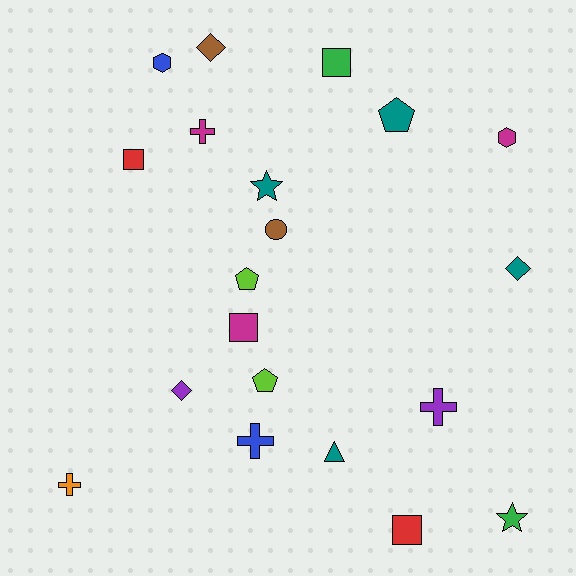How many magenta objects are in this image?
There are 3 magenta objects.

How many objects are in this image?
There are 20 objects.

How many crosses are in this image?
There are 4 crosses.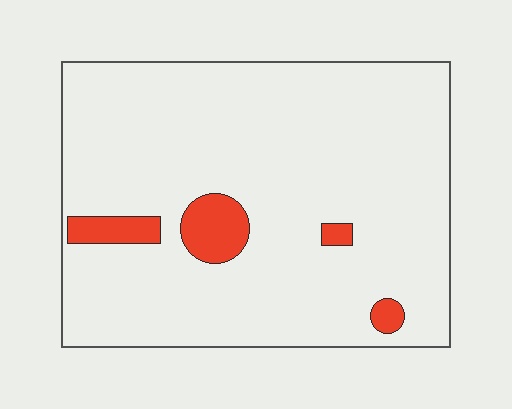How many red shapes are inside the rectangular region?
4.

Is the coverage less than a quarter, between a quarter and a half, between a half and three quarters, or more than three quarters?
Less than a quarter.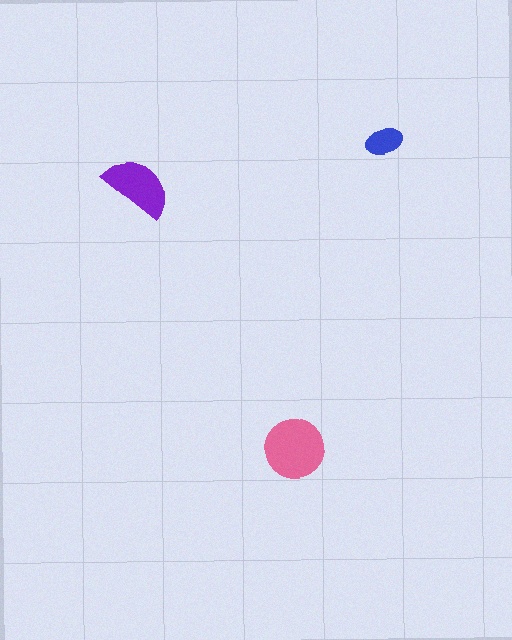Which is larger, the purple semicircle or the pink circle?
The pink circle.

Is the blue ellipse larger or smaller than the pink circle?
Smaller.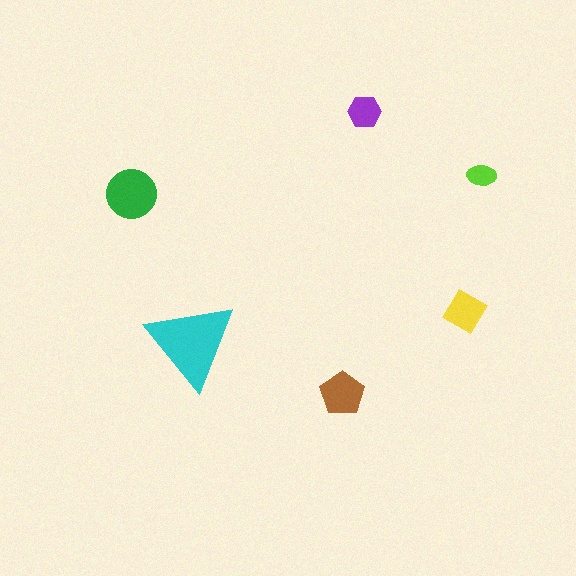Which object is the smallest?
The lime ellipse.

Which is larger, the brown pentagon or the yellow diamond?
The brown pentagon.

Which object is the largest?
The cyan triangle.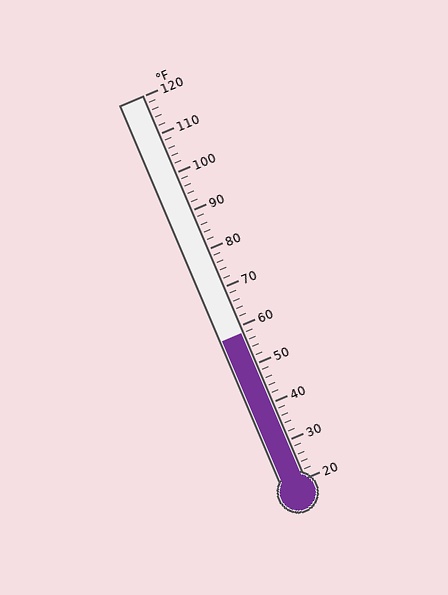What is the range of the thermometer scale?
The thermometer scale ranges from 20°F to 120°F.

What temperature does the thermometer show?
The thermometer shows approximately 58°F.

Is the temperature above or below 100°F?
The temperature is below 100°F.